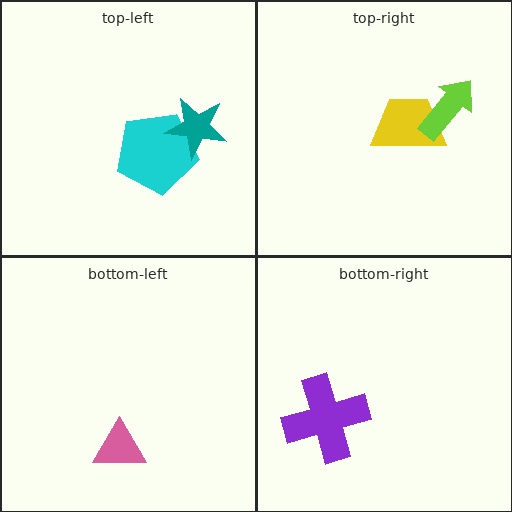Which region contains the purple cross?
The bottom-right region.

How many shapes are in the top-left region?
2.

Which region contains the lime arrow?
The top-right region.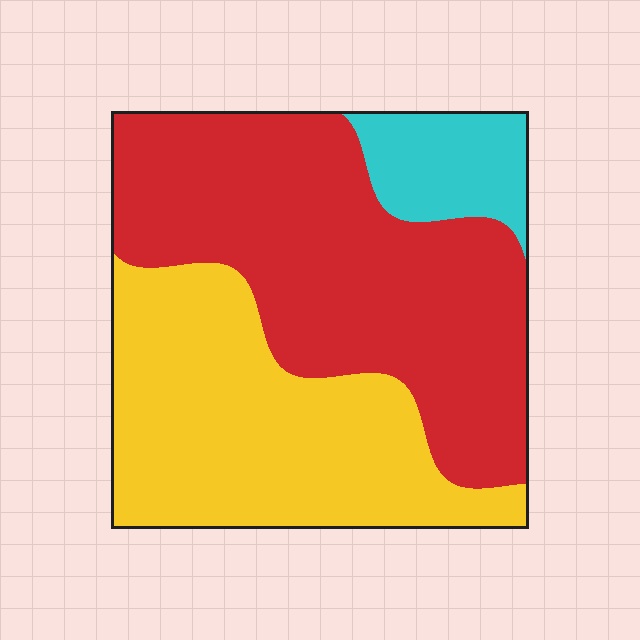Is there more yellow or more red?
Red.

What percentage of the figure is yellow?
Yellow covers roughly 40% of the figure.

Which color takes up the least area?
Cyan, at roughly 10%.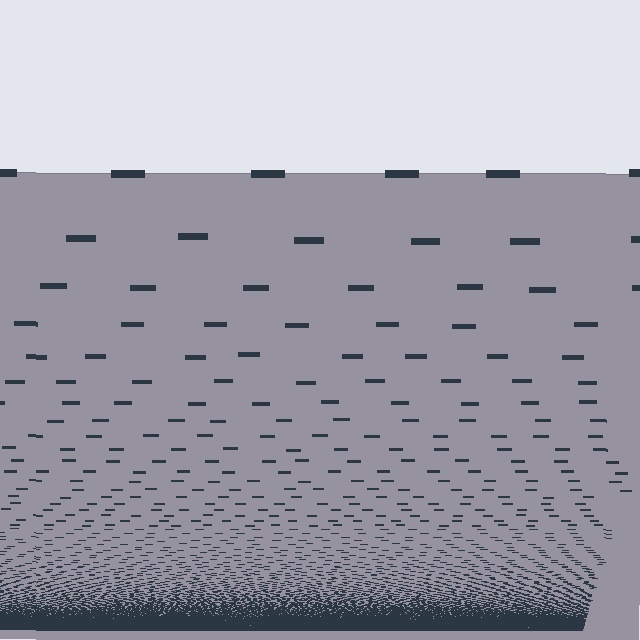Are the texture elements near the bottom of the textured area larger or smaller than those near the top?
Smaller. The gradient is inverted — elements near the bottom are smaller and denser.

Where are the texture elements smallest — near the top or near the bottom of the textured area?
Near the bottom.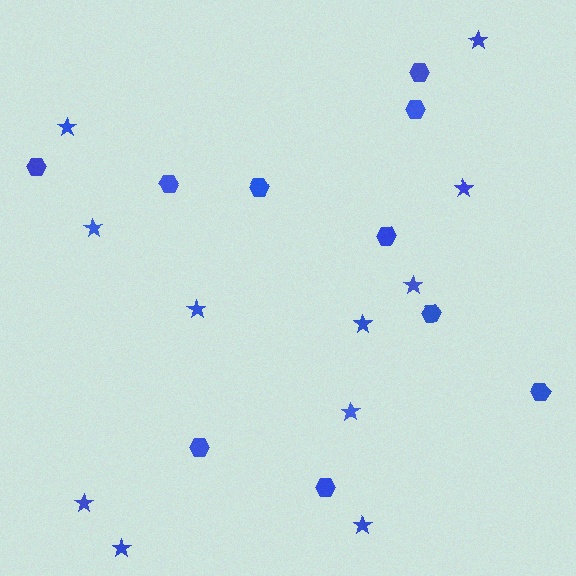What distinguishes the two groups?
There are 2 groups: one group of stars (11) and one group of hexagons (10).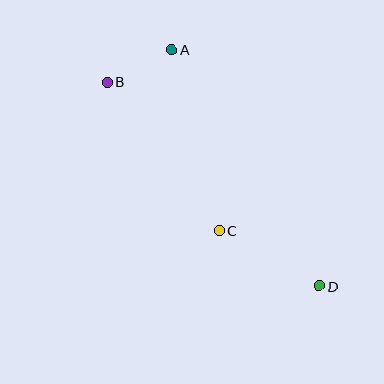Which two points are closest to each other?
Points A and B are closest to each other.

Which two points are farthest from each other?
Points B and D are farthest from each other.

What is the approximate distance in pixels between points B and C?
The distance between B and C is approximately 186 pixels.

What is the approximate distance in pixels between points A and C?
The distance between A and C is approximately 187 pixels.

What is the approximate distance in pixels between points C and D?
The distance between C and D is approximately 115 pixels.